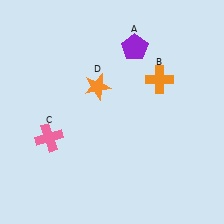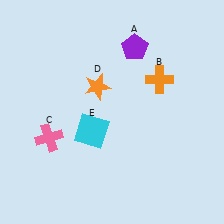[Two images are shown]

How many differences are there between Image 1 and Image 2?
There is 1 difference between the two images.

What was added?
A cyan square (E) was added in Image 2.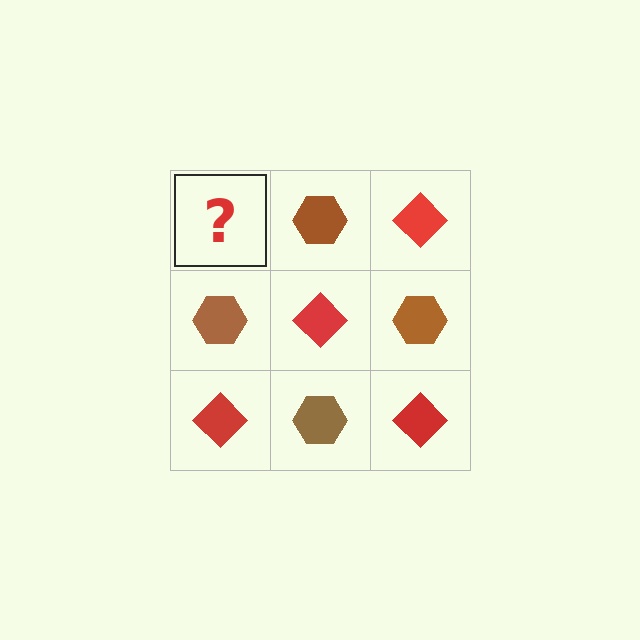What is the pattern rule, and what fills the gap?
The rule is that it alternates red diamond and brown hexagon in a checkerboard pattern. The gap should be filled with a red diamond.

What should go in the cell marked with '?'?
The missing cell should contain a red diamond.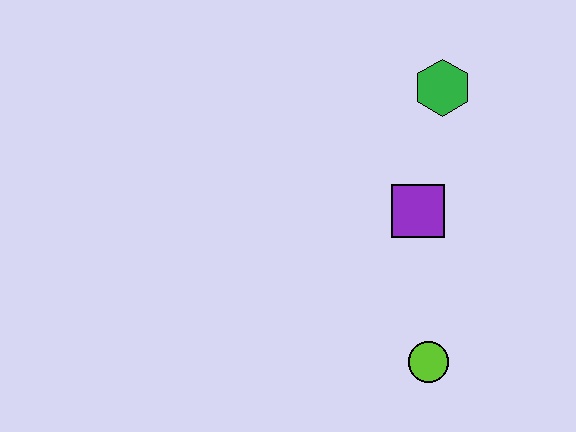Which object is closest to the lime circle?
The purple square is closest to the lime circle.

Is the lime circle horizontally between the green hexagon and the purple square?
Yes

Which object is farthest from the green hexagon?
The lime circle is farthest from the green hexagon.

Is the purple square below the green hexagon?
Yes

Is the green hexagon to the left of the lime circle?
No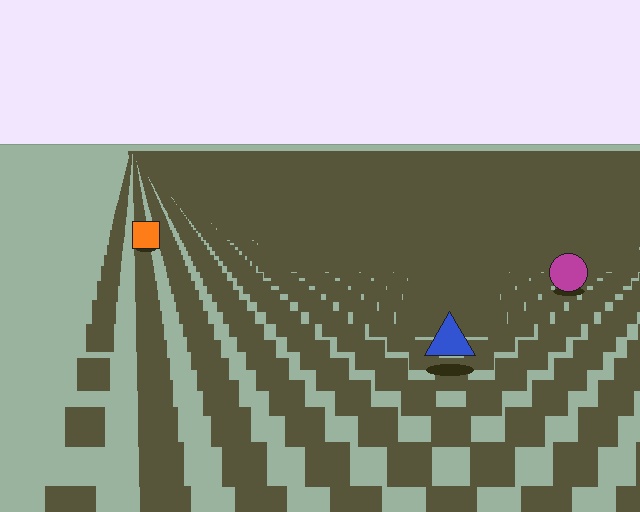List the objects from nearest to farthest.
From nearest to farthest: the blue triangle, the magenta circle, the orange square.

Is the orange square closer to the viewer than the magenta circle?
No. The magenta circle is closer — you can tell from the texture gradient: the ground texture is coarser near it.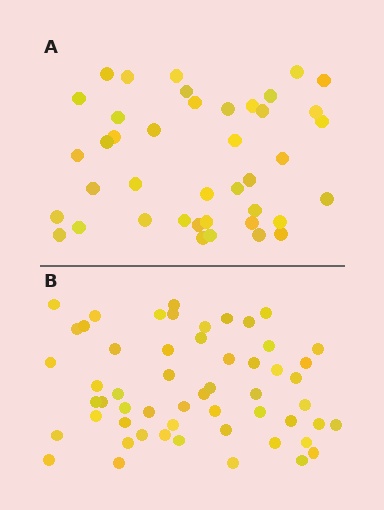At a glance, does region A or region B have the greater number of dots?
Region B (the bottom region) has more dots.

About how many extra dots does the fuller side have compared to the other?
Region B has approximately 15 more dots than region A.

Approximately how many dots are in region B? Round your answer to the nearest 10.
About 60 dots. (The exact count is 55, which rounds to 60.)